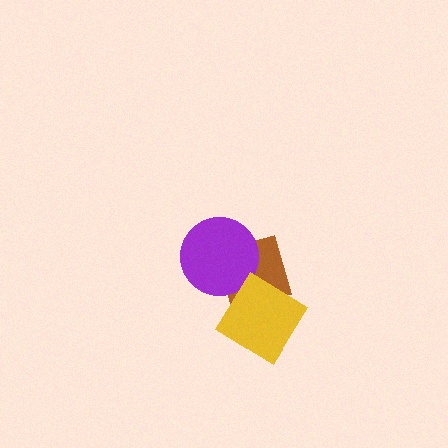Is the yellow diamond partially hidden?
No, no other shape covers it.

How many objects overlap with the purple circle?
2 objects overlap with the purple circle.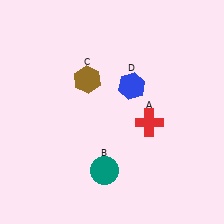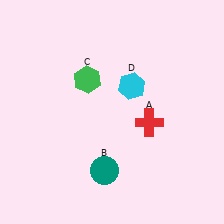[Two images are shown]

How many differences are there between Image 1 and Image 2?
There are 2 differences between the two images.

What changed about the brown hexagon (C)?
In Image 1, C is brown. In Image 2, it changed to green.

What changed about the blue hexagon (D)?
In Image 1, D is blue. In Image 2, it changed to cyan.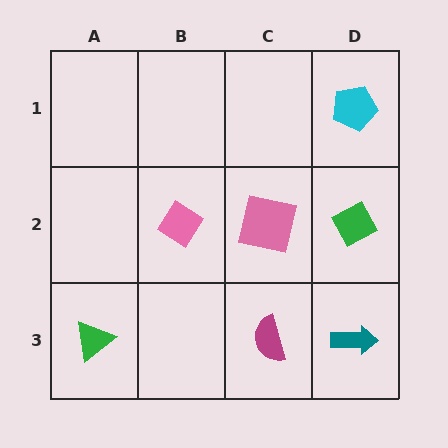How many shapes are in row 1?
1 shape.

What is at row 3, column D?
A teal arrow.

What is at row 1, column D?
A cyan pentagon.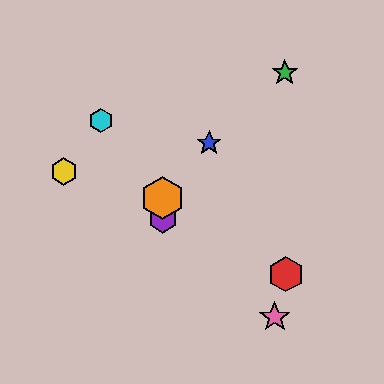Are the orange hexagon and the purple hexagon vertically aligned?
Yes, both are at x≈163.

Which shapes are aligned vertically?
The purple hexagon, the orange hexagon are aligned vertically.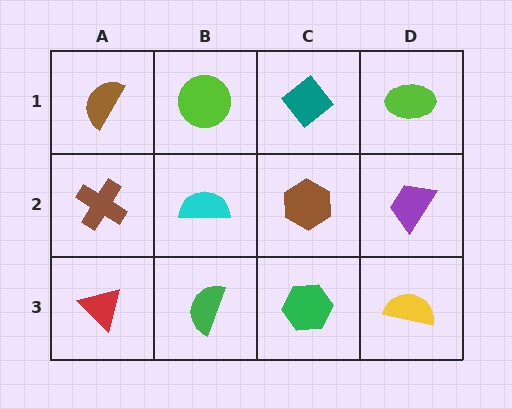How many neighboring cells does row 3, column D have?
2.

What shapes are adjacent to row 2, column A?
A brown semicircle (row 1, column A), a red triangle (row 3, column A), a cyan semicircle (row 2, column B).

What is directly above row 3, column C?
A brown hexagon.